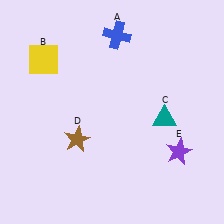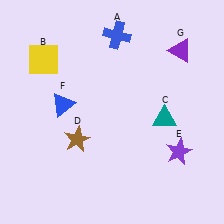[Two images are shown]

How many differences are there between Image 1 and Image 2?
There are 2 differences between the two images.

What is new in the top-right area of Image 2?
A purple triangle (G) was added in the top-right area of Image 2.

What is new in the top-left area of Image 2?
A blue triangle (F) was added in the top-left area of Image 2.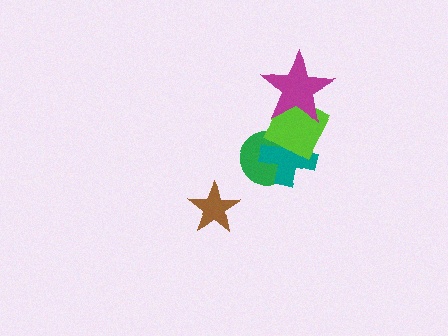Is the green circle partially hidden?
Yes, it is partially covered by another shape.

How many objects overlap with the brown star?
0 objects overlap with the brown star.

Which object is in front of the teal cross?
The lime diamond is in front of the teal cross.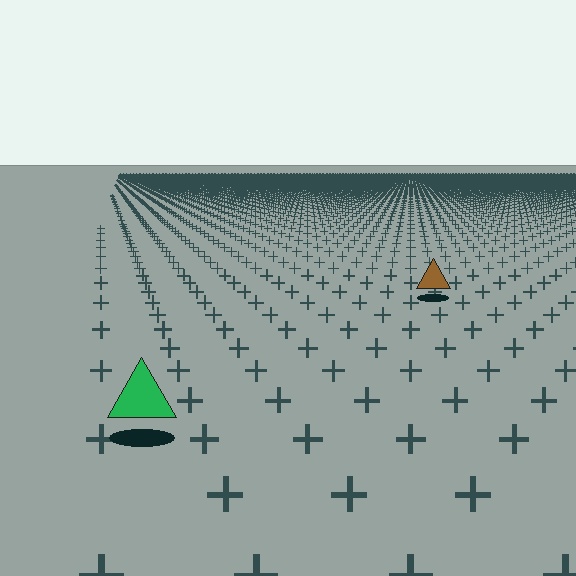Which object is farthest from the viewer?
The brown triangle is farthest from the viewer. It appears smaller and the ground texture around it is denser.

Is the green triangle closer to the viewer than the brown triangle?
Yes. The green triangle is closer — you can tell from the texture gradient: the ground texture is coarser near it.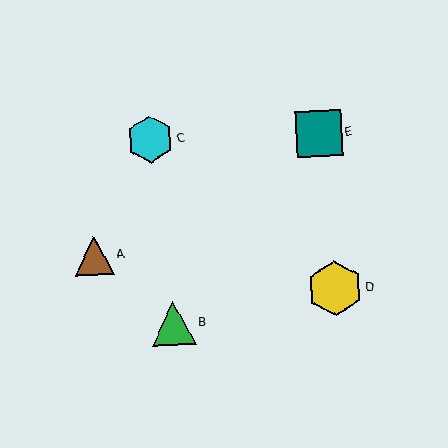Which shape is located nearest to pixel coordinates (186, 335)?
The green triangle (labeled B) at (173, 324) is nearest to that location.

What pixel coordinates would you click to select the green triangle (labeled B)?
Click at (173, 324) to select the green triangle B.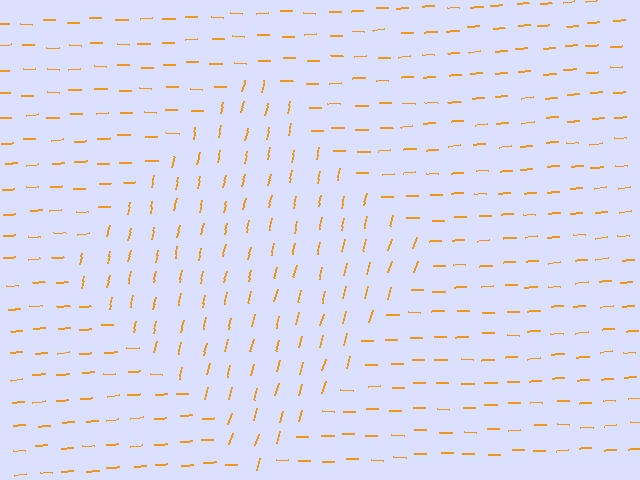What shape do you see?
I see a diamond.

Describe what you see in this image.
The image is filled with small orange line segments. A diamond region in the image has lines oriented differently from the surrounding lines, creating a visible texture boundary.